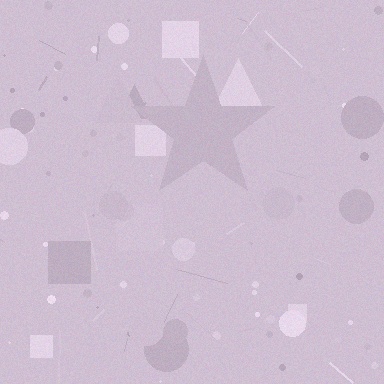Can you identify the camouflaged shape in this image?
The camouflaged shape is a star.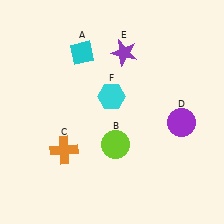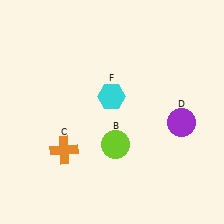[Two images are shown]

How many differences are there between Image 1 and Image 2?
There are 2 differences between the two images.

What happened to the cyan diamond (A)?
The cyan diamond (A) was removed in Image 2. It was in the top-left area of Image 1.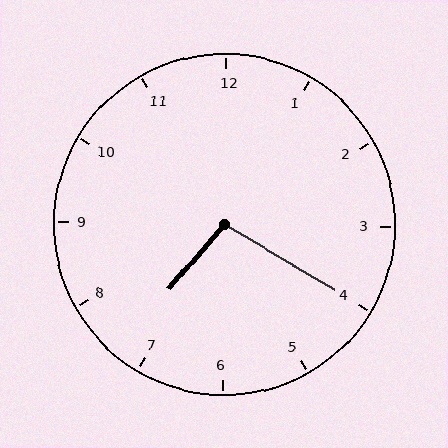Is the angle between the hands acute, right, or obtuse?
It is obtuse.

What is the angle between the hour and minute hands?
Approximately 100 degrees.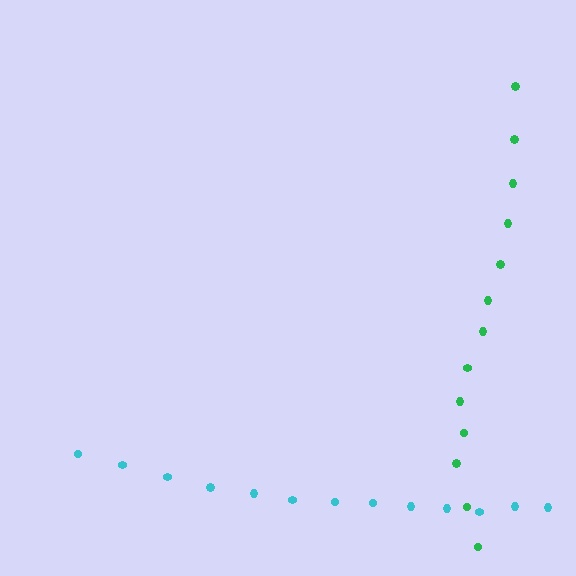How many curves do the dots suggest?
There are 2 distinct paths.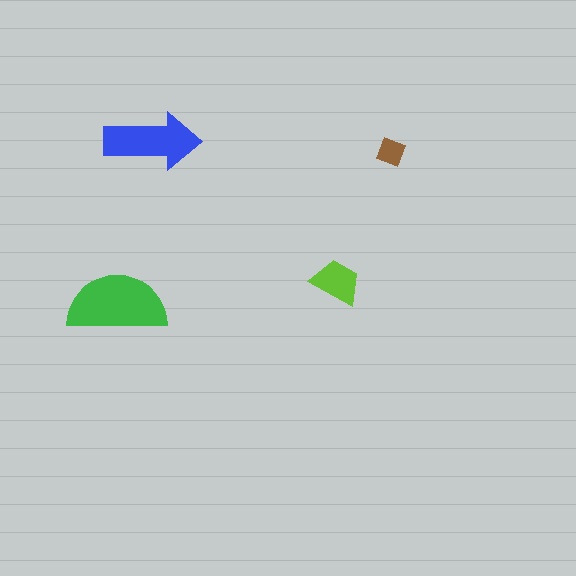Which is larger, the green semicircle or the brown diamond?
The green semicircle.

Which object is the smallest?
The brown diamond.